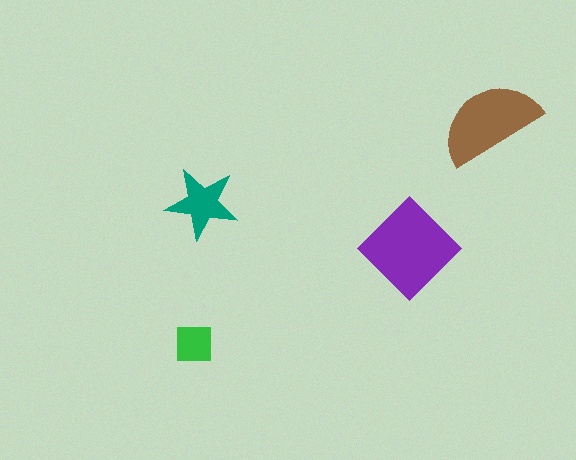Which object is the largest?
The purple diamond.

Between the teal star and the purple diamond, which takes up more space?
The purple diamond.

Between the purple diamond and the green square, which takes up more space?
The purple diamond.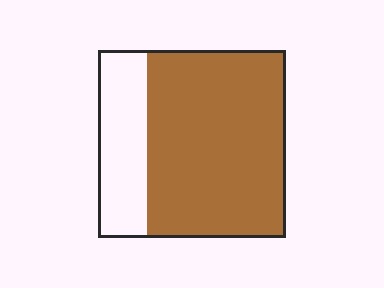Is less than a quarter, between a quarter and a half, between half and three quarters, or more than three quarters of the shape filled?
Between half and three quarters.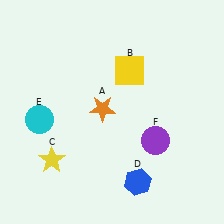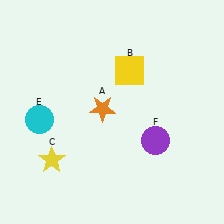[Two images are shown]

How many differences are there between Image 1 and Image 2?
There is 1 difference between the two images.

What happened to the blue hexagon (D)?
The blue hexagon (D) was removed in Image 2. It was in the bottom-right area of Image 1.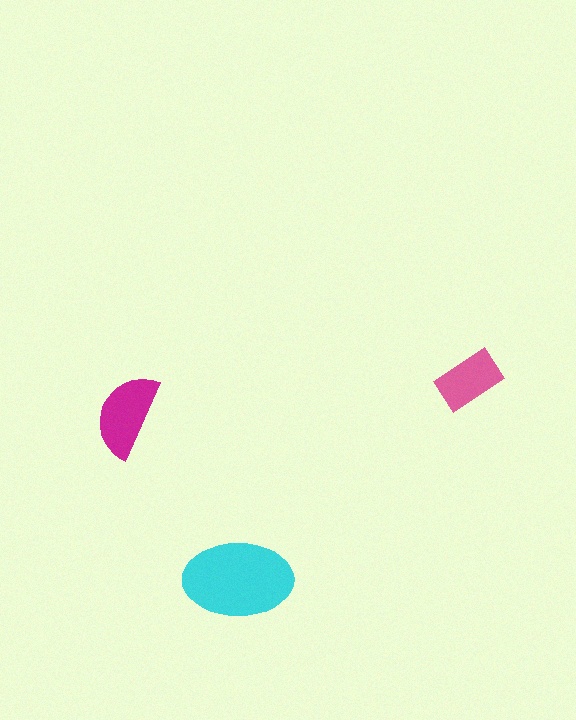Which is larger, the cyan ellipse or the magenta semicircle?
The cyan ellipse.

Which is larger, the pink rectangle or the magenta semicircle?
The magenta semicircle.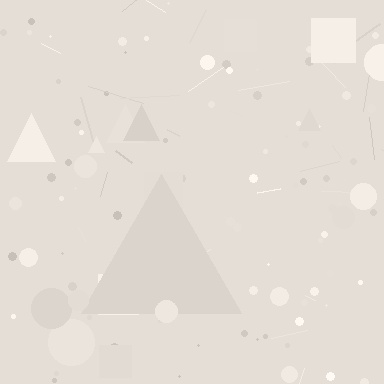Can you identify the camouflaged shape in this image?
The camouflaged shape is a triangle.